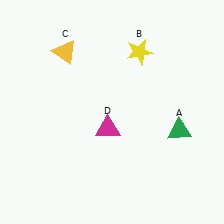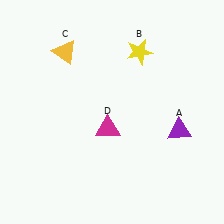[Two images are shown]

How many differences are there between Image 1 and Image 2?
There is 1 difference between the two images.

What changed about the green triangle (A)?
In Image 1, A is green. In Image 2, it changed to purple.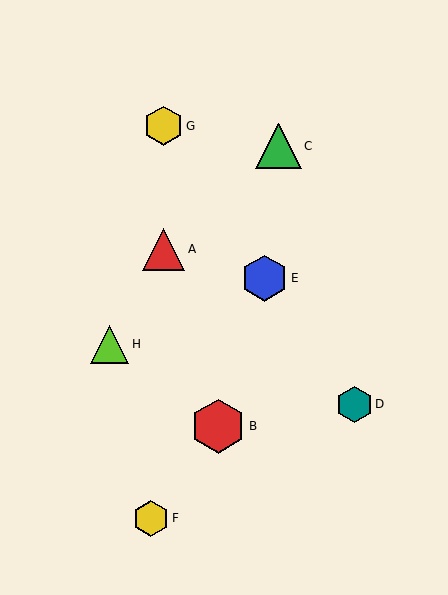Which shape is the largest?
The red hexagon (labeled B) is the largest.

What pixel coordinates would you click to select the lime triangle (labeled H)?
Click at (110, 344) to select the lime triangle H.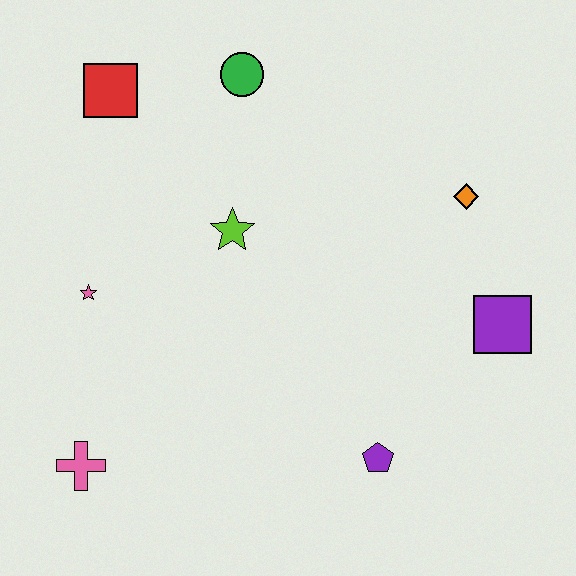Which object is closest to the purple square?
The orange diamond is closest to the purple square.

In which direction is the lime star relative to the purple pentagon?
The lime star is above the purple pentagon.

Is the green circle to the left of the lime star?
No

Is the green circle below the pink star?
No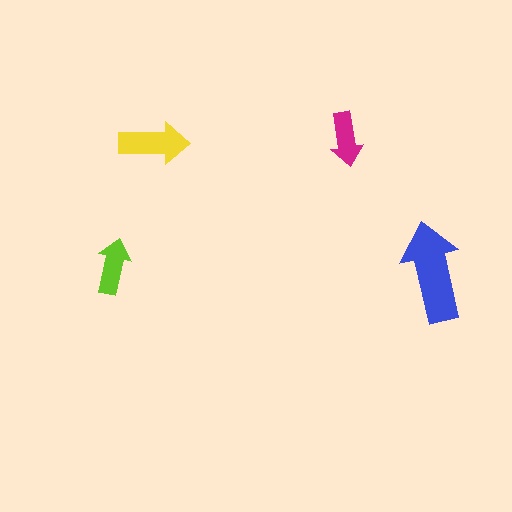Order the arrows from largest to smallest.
the blue one, the yellow one, the lime one, the magenta one.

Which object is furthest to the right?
The blue arrow is rightmost.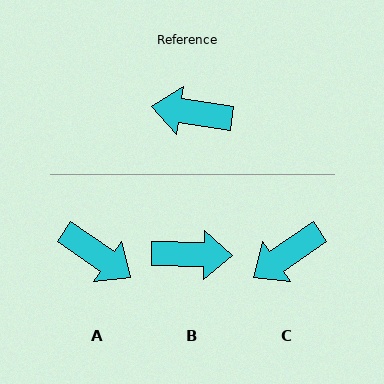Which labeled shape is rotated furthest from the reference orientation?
B, about 173 degrees away.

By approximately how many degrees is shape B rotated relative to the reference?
Approximately 173 degrees clockwise.